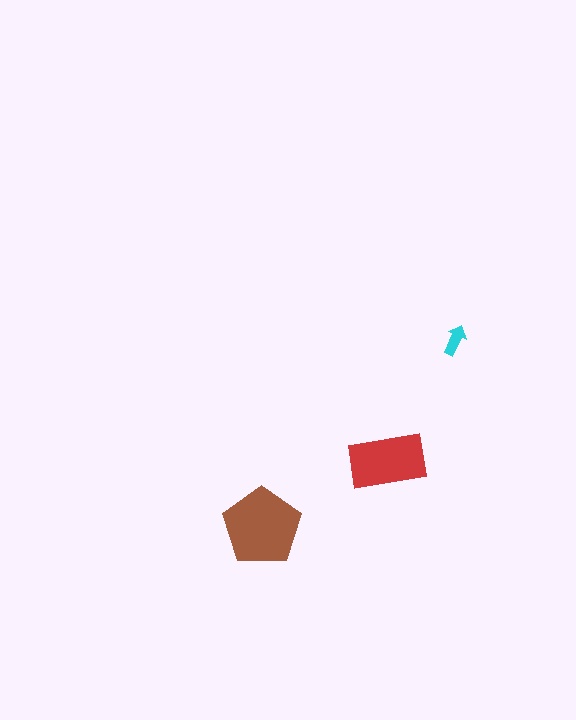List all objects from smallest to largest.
The cyan arrow, the red rectangle, the brown pentagon.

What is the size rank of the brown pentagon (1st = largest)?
1st.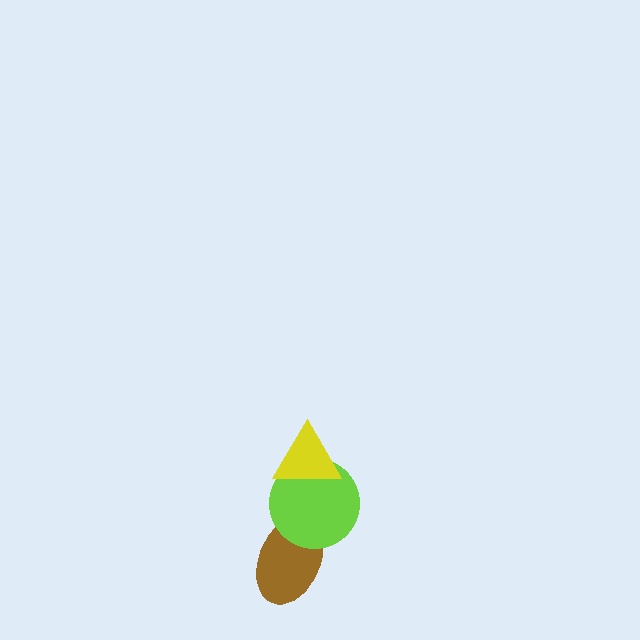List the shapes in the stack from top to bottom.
From top to bottom: the yellow triangle, the lime circle, the brown ellipse.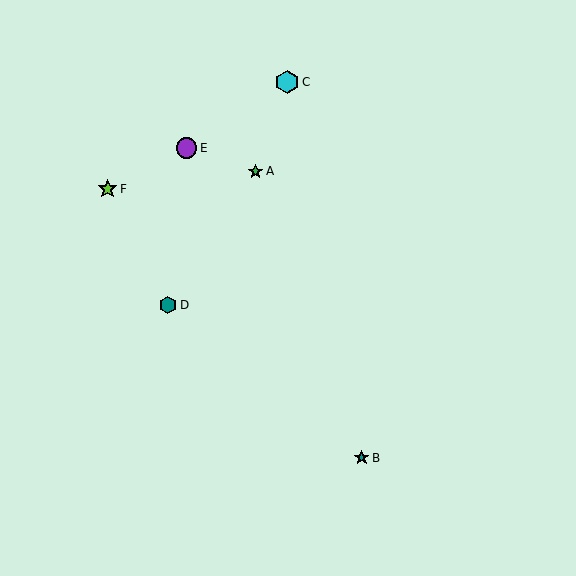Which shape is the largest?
The cyan hexagon (labeled C) is the largest.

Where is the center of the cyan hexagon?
The center of the cyan hexagon is at (287, 82).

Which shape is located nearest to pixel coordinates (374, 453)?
The teal star (labeled B) at (362, 458) is nearest to that location.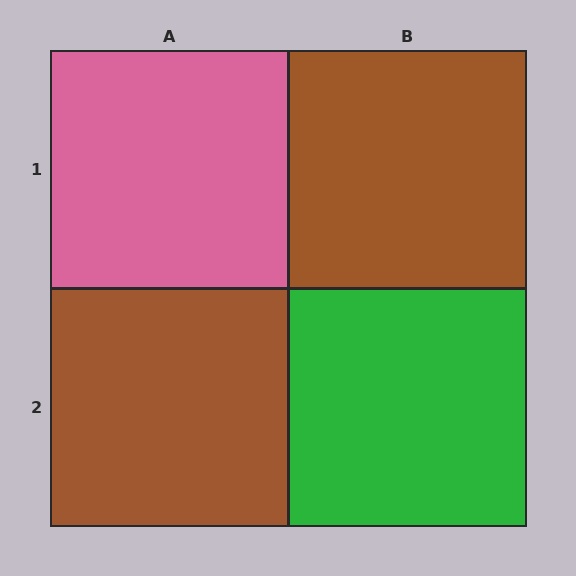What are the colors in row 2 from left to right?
Brown, green.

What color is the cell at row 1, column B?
Brown.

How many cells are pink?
1 cell is pink.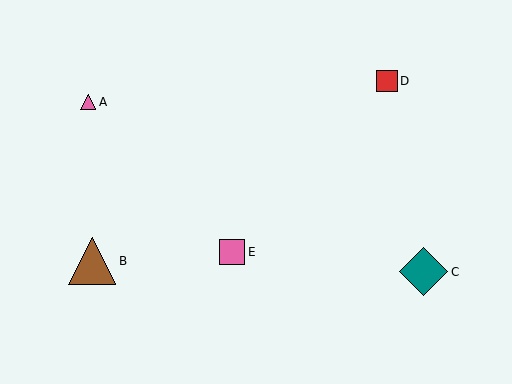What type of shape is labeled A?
Shape A is a pink triangle.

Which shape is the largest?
The teal diamond (labeled C) is the largest.